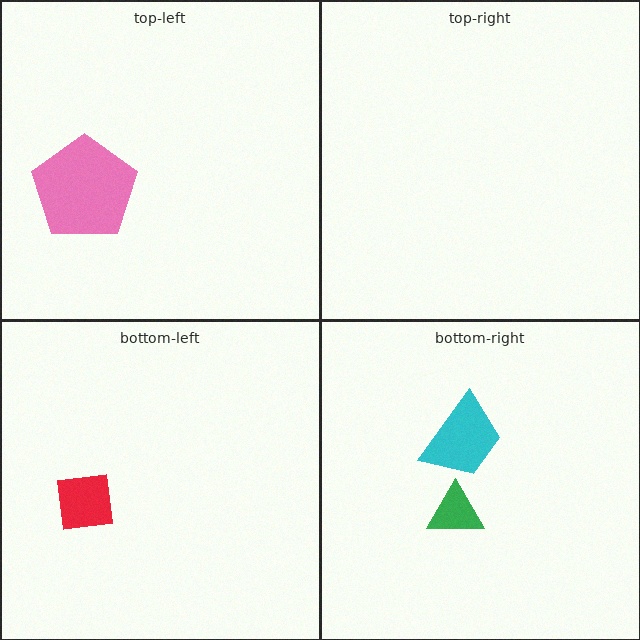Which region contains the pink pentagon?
The top-left region.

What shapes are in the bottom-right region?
The cyan trapezoid, the green triangle.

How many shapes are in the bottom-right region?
2.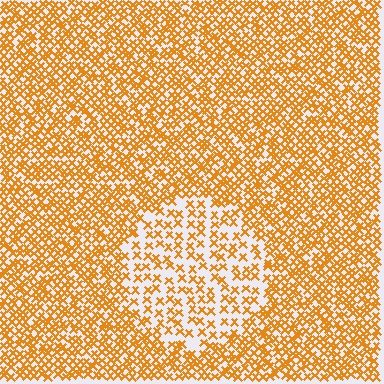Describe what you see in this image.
The image contains small orange elements arranged at two different densities. A circle-shaped region is visible where the elements are less densely packed than the surrounding area.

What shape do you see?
I see a circle.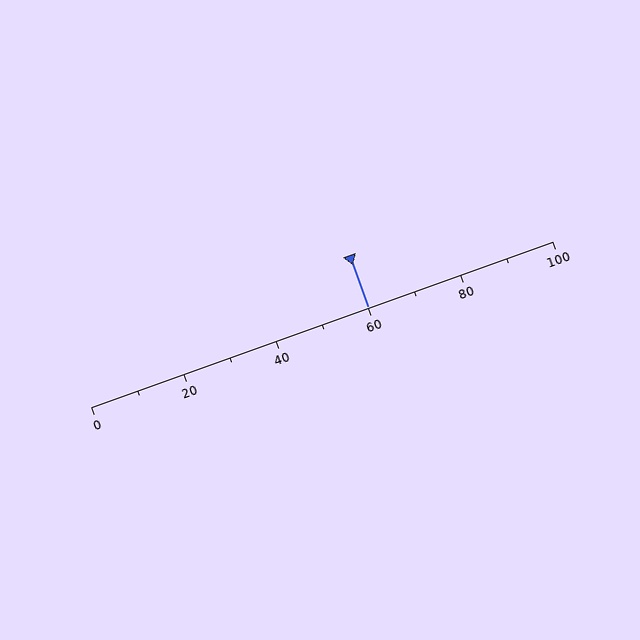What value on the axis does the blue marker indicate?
The marker indicates approximately 60.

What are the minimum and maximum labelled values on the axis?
The axis runs from 0 to 100.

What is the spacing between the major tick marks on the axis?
The major ticks are spaced 20 apart.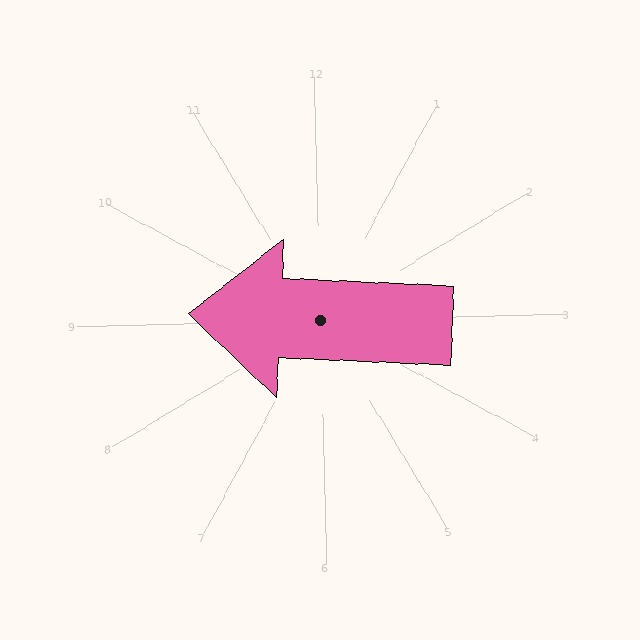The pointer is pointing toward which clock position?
Roughly 9 o'clock.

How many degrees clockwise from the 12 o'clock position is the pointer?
Approximately 274 degrees.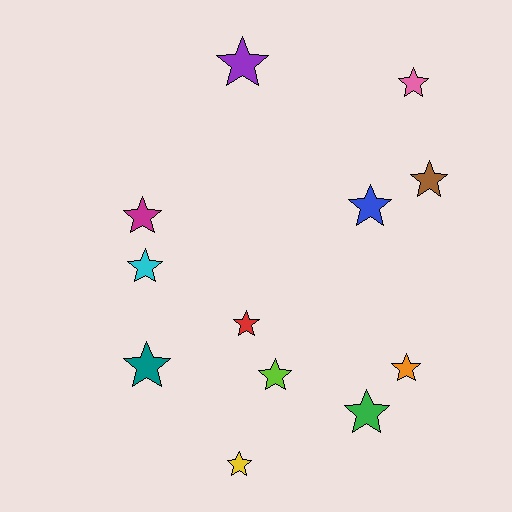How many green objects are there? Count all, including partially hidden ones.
There is 1 green object.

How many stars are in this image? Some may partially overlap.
There are 12 stars.